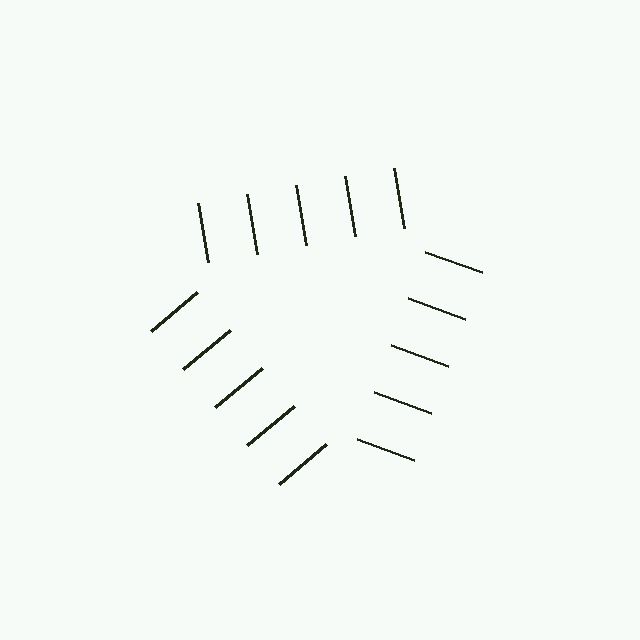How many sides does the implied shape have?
3 sides — the line-ends trace a triangle.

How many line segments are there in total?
15 — 5 along each of the 3 edges.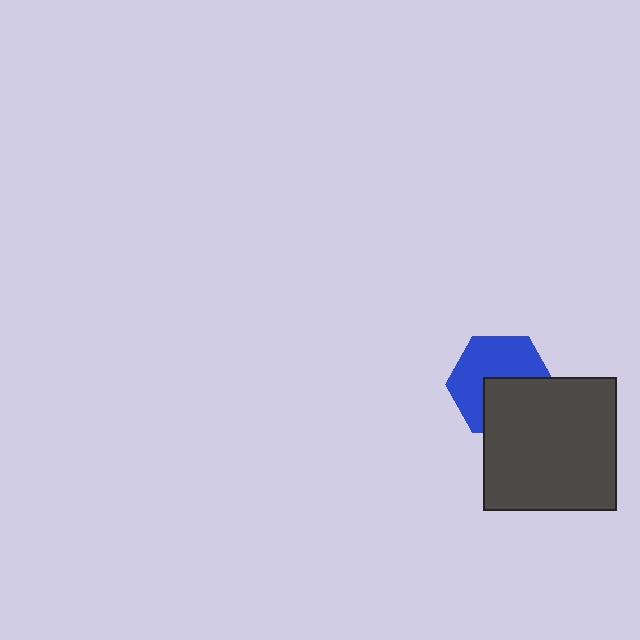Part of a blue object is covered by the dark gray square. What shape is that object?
It is a hexagon.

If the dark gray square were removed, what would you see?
You would see the complete blue hexagon.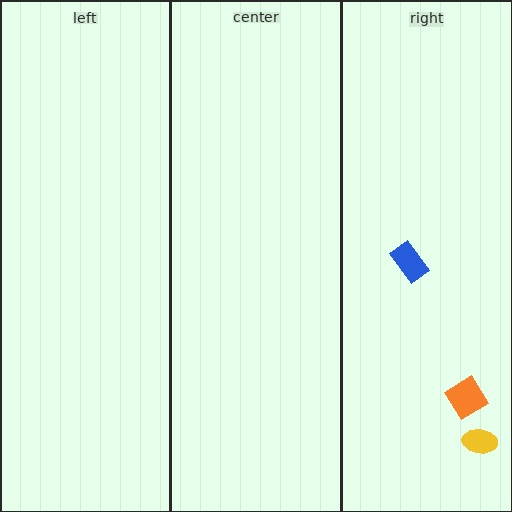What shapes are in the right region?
The yellow ellipse, the orange diamond, the blue rectangle.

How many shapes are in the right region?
3.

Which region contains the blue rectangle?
The right region.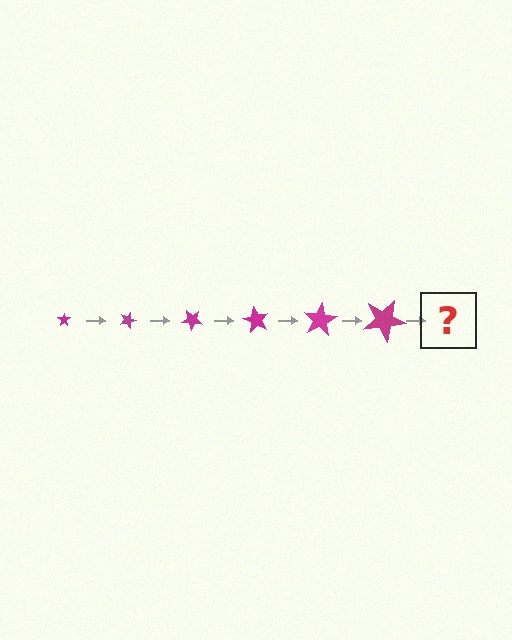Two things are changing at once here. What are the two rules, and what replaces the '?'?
The two rules are that the star grows larger each step and it rotates 20 degrees each step. The '?' should be a star, larger than the previous one and rotated 120 degrees from the start.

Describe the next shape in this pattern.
It should be a star, larger than the previous one and rotated 120 degrees from the start.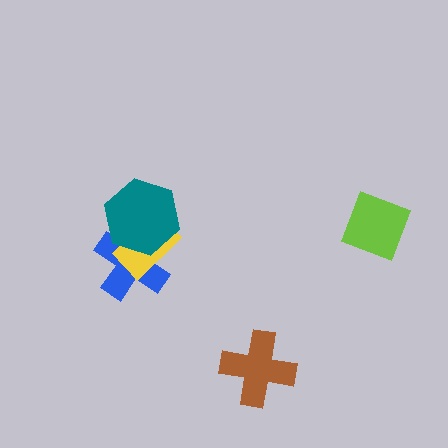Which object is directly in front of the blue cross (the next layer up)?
The yellow rectangle is directly in front of the blue cross.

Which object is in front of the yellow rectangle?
The teal hexagon is in front of the yellow rectangle.